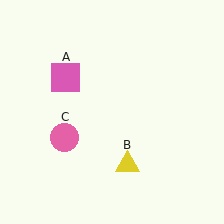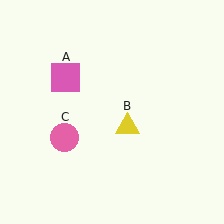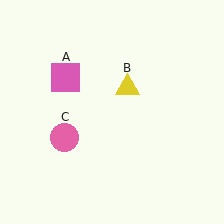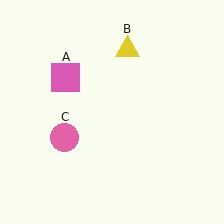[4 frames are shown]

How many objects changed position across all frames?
1 object changed position: yellow triangle (object B).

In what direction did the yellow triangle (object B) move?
The yellow triangle (object B) moved up.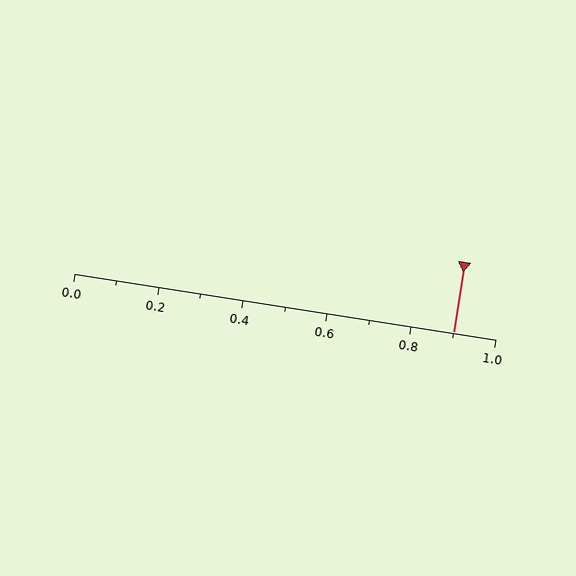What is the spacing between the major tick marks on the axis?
The major ticks are spaced 0.2 apart.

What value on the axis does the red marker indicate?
The marker indicates approximately 0.9.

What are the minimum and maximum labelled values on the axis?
The axis runs from 0.0 to 1.0.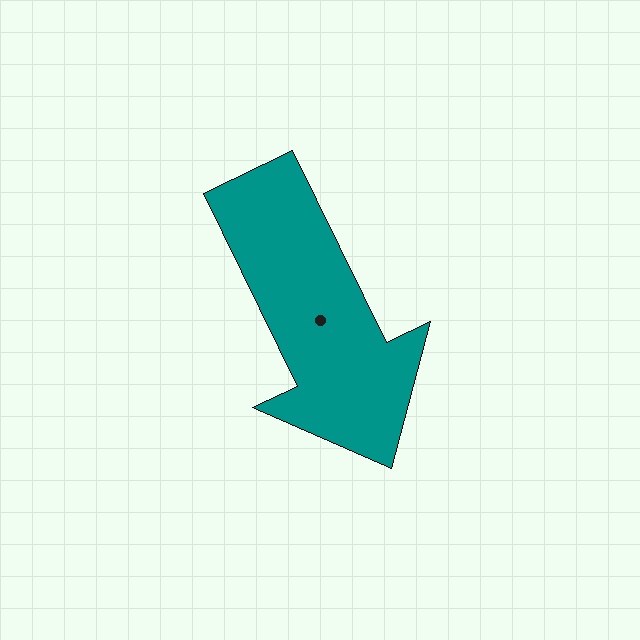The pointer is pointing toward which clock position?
Roughly 5 o'clock.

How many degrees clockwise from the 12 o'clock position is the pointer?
Approximately 154 degrees.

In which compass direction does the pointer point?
Southeast.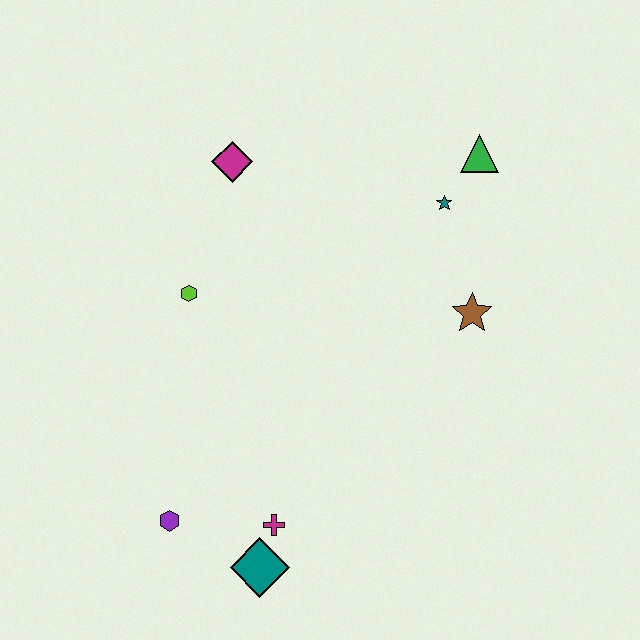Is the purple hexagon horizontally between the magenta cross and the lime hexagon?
No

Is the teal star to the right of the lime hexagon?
Yes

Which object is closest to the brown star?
The teal star is closest to the brown star.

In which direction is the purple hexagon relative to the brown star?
The purple hexagon is to the left of the brown star.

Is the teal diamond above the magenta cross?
No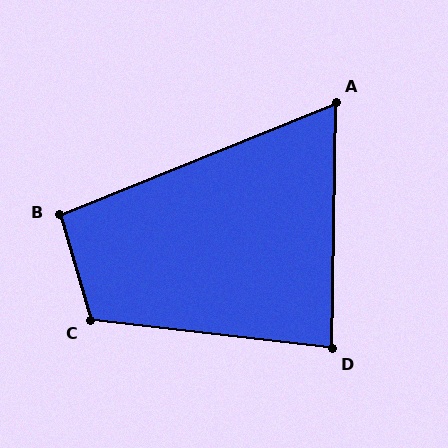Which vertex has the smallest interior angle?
A, at approximately 67 degrees.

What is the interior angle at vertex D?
Approximately 84 degrees (acute).